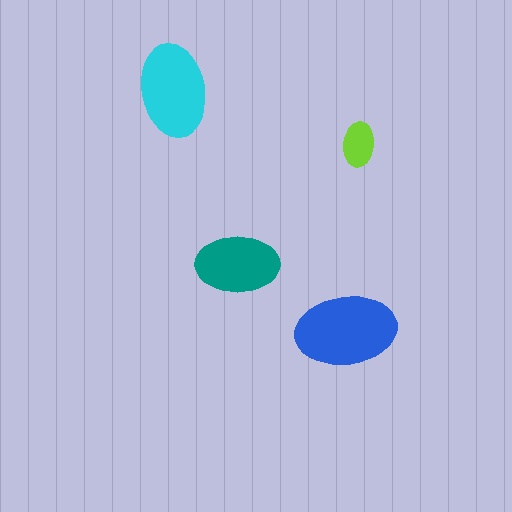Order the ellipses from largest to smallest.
the blue one, the cyan one, the teal one, the lime one.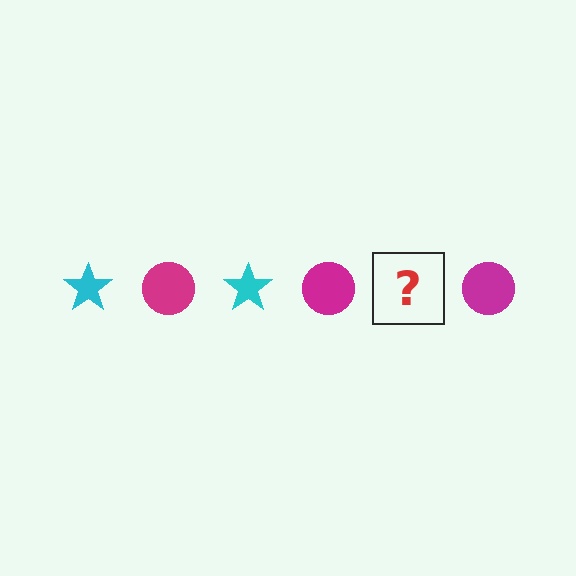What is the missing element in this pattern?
The missing element is a cyan star.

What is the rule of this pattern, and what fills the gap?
The rule is that the pattern alternates between cyan star and magenta circle. The gap should be filled with a cyan star.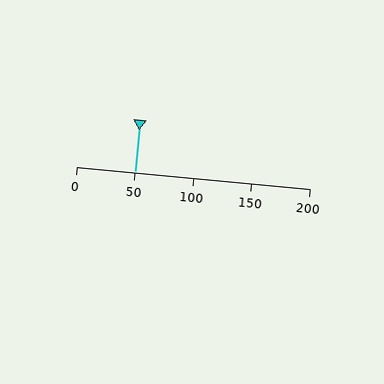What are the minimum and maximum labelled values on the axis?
The axis runs from 0 to 200.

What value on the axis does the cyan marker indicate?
The marker indicates approximately 50.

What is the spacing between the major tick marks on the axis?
The major ticks are spaced 50 apart.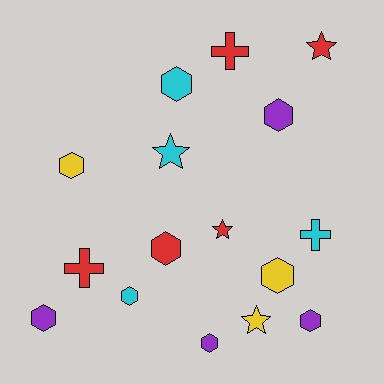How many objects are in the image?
There are 16 objects.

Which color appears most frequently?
Red, with 5 objects.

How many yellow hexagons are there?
There are 2 yellow hexagons.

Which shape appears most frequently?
Hexagon, with 9 objects.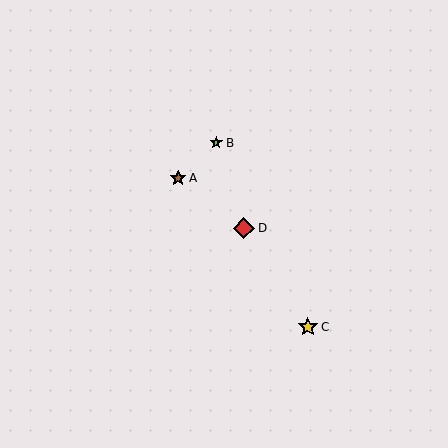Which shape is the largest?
The red diamond (labeled D) is the largest.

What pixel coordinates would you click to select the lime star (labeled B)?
Click at (216, 143) to select the lime star B.